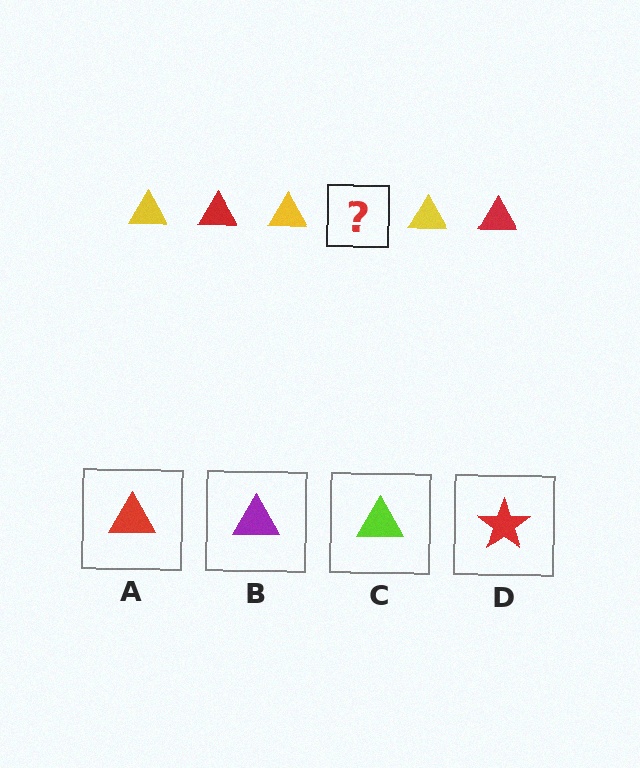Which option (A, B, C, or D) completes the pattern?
A.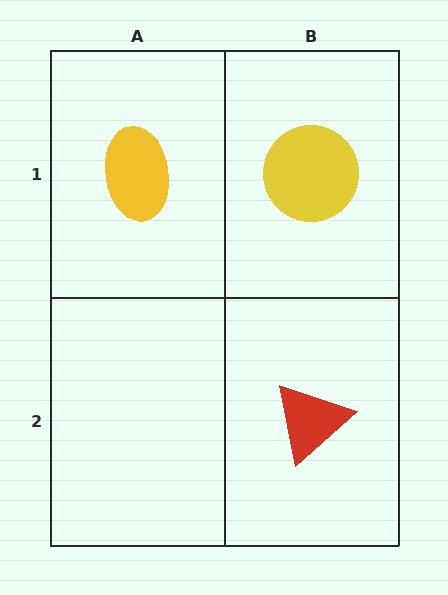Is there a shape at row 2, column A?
No, that cell is empty.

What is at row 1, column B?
A yellow circle.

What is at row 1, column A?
A yellow ellipse.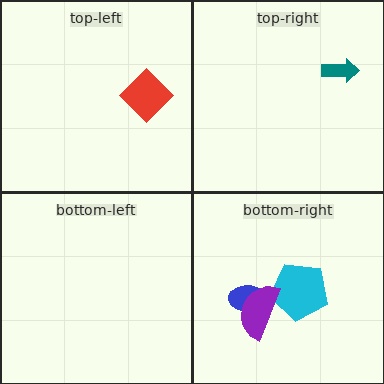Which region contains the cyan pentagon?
The bottom-right region.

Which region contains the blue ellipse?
The bottom-right region.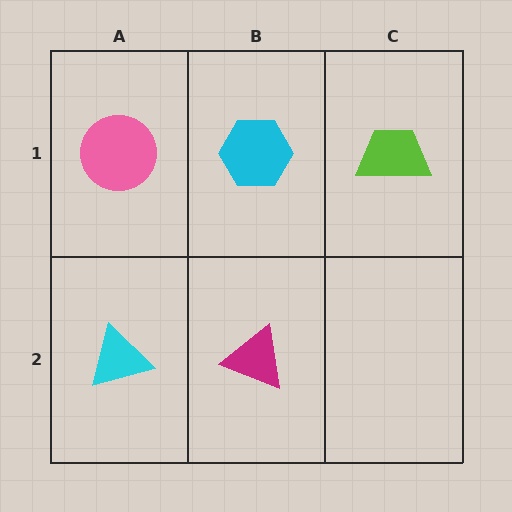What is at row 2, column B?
A magenta triangle.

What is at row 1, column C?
A lime trapezoid.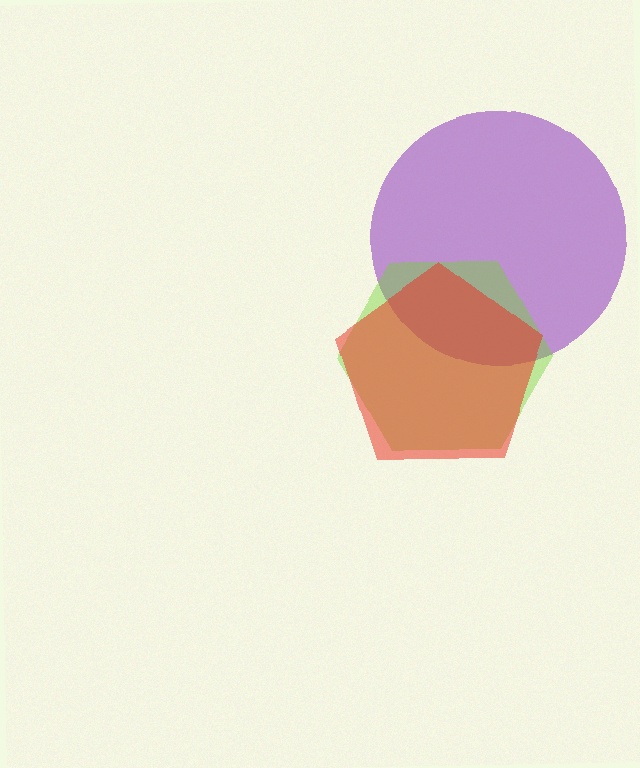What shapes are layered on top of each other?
The layered shapes are: a purple circle, a lime hexagon, a red pentagon.